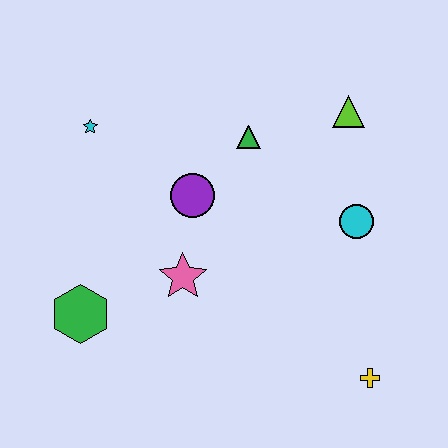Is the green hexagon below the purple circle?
Yes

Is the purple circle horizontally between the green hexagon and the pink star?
No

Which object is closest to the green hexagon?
The pink star is closest to the green hexagon.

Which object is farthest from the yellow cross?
The cyan star is farthest from the yellow cross.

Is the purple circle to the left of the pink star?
No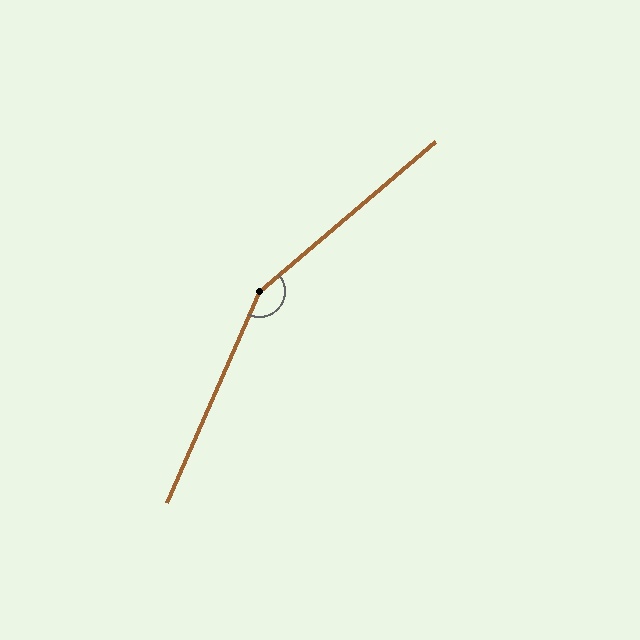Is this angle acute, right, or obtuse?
It is obtuse.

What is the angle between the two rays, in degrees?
Approximately 154 degrees.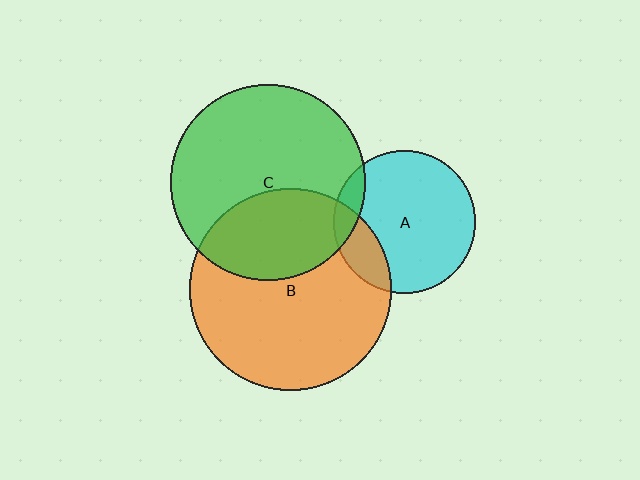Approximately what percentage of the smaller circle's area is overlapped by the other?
Approximately 20%.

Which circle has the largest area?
Circle B (orange).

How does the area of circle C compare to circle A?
Approximately 1.9 times.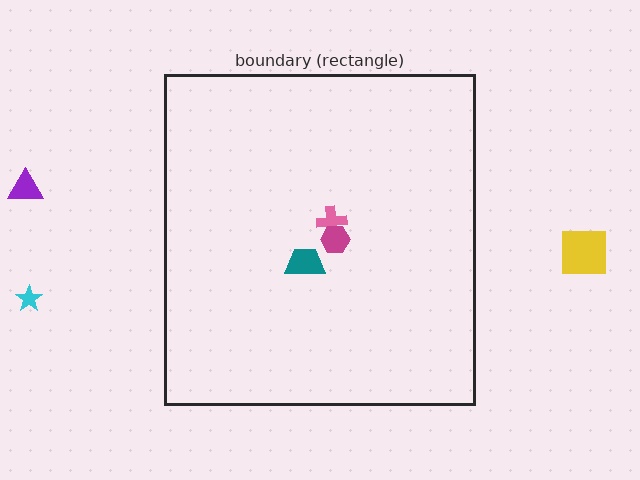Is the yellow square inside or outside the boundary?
Outside.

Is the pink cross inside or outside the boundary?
Inside.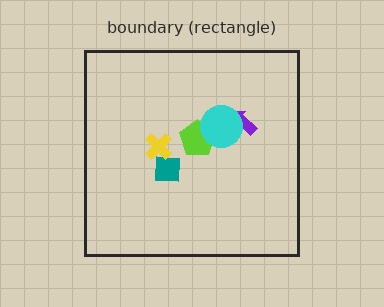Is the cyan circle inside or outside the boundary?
Inside.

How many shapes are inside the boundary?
5 inside, 0 outside.